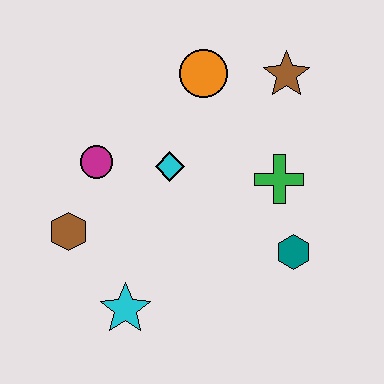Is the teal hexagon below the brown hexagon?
Yes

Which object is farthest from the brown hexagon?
The brown star is farthest from the brown hexagon.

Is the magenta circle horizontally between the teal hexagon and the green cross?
No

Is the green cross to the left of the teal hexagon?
Yes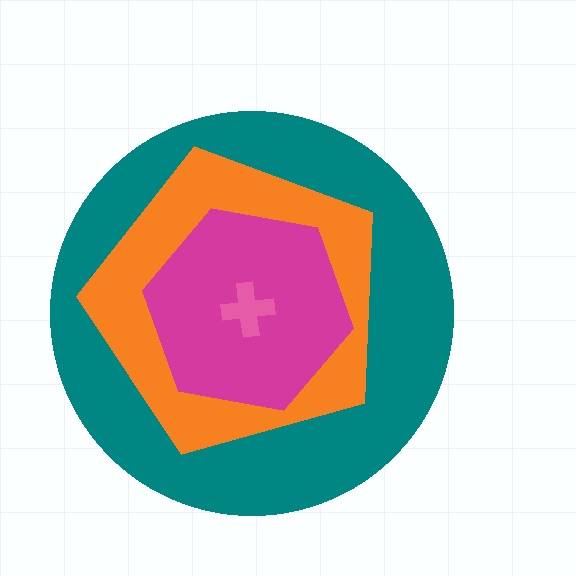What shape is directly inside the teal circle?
The orange pentagon.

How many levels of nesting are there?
4.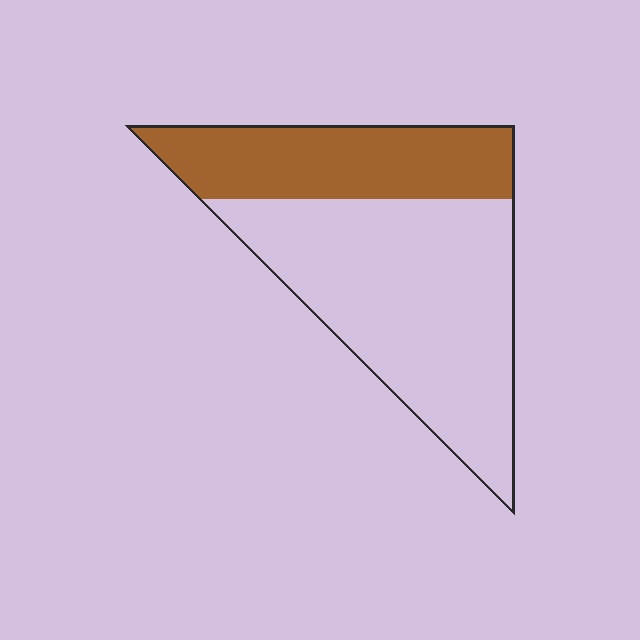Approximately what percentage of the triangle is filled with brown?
Approximately 35%.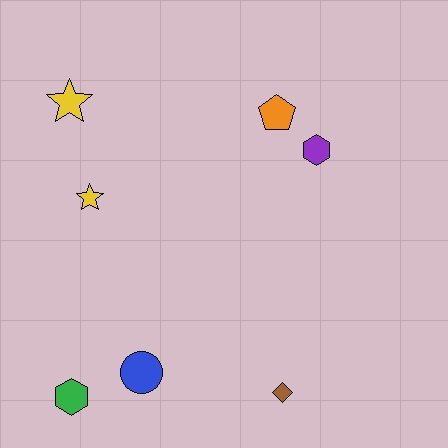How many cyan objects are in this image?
There are no cyan objects.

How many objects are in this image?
There are 7 objects.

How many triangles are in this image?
There are no triangles.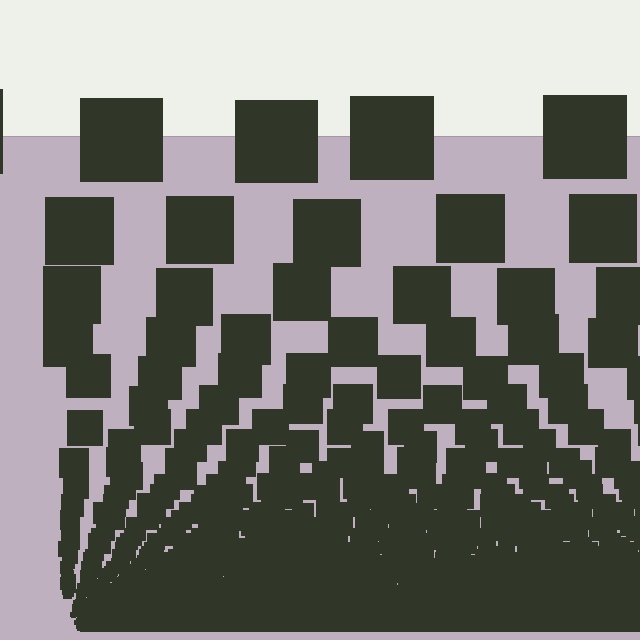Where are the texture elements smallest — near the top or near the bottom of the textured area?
Near the bottom.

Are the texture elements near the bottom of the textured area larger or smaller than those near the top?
Smaller. The gradient is inverted — elements near the bottom are smaller and denser.